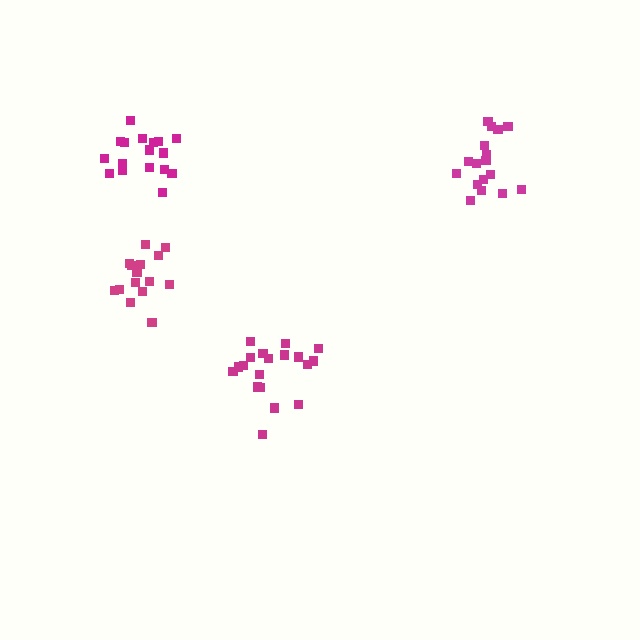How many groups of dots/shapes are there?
There are 4 groups.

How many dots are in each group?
Group 1: 15 dots, Group 2: 19 dots, Group 3: 17 dots, Group 4: 17 dots (68 total).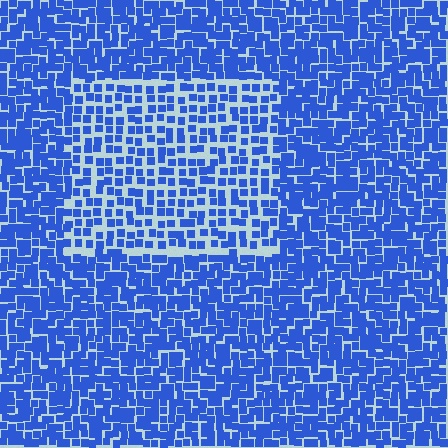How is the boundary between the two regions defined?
The boundary is defined by a change in element density (approximately 1.7x ratio). All elements are the same color, size, and shape.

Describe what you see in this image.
The image contains small blue elements arranged at two different densities. A rectangle-shaped region is visible where the elements are less densely packed than the surrounding area.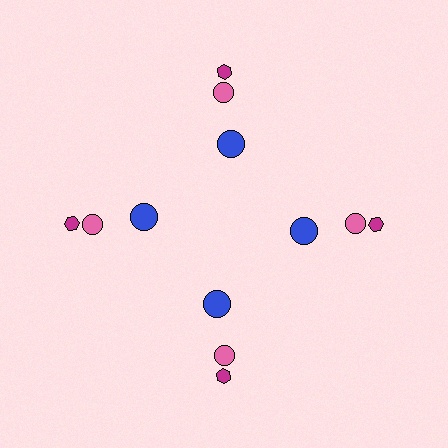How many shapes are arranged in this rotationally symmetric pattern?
There are 12 shapes, arranged in 4 groups of 3.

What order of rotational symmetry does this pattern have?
This pattern has 4-fold rotational symmetry.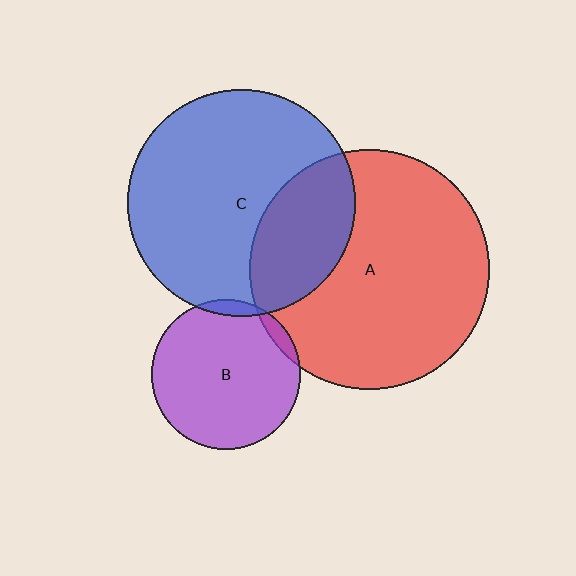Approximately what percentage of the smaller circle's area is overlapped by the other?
Approximately 30%.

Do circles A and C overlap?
Yes.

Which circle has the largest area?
Circle A (red).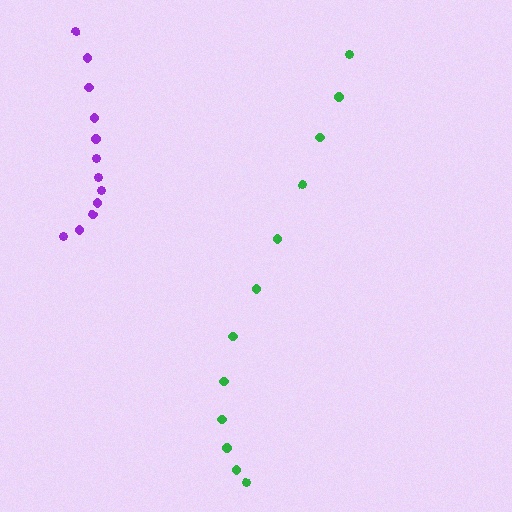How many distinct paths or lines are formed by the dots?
There are 2 distinct paths.